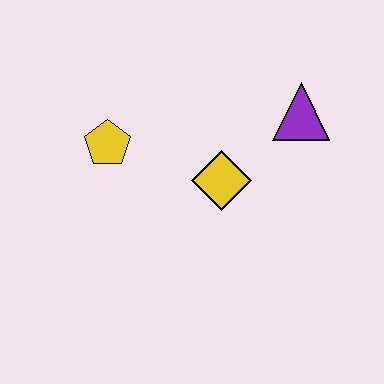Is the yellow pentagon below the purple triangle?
Yes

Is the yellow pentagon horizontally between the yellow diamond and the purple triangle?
No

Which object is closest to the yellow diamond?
The purple triangle is closest to the yellow diamond.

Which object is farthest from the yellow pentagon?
The purple triangle is farthest from the yellow pentagon.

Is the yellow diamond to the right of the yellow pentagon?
Yes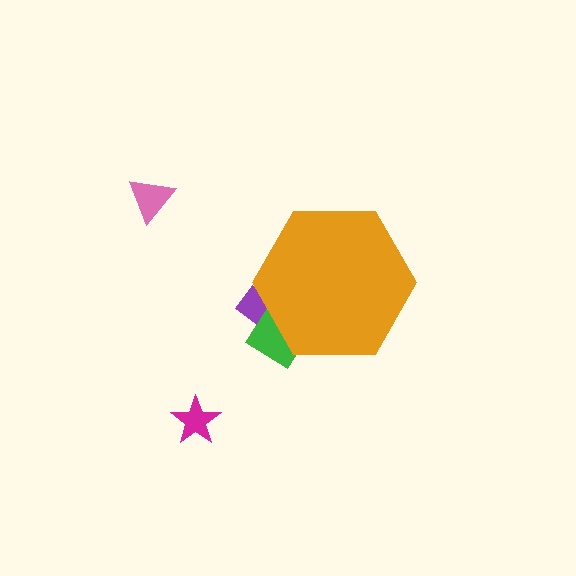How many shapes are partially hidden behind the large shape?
2 shapes are partially hidden.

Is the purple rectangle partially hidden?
Yes, the purple rectangle is partially hidden behind the orange hexagon.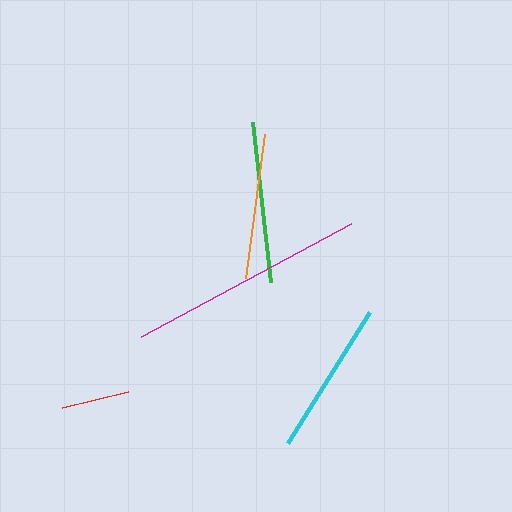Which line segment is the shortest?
The red line is the shortest at approximately 68 pixels.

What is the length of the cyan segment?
The cyan segment is approximately 155 pixels long.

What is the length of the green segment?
The green segment is approximately 160 pixels long.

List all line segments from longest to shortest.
From longest to shortest: magenta, green, cyan, orange, red.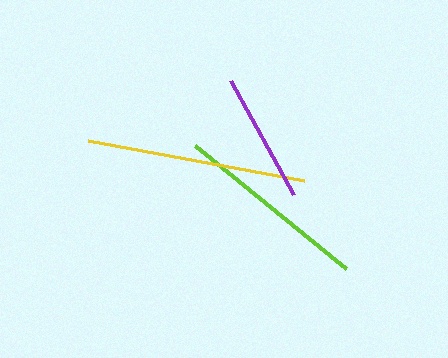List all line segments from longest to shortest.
From longest to shortest: yellow, lime, purple.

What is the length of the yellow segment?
The yellow segment is approximately 221 pixels long.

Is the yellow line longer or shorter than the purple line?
The yellow line is longer than the purple line.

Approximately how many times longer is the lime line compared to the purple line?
The lime line is approximately 1.5 times the length of the purple line.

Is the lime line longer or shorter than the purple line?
The lime line is longer than the purple line.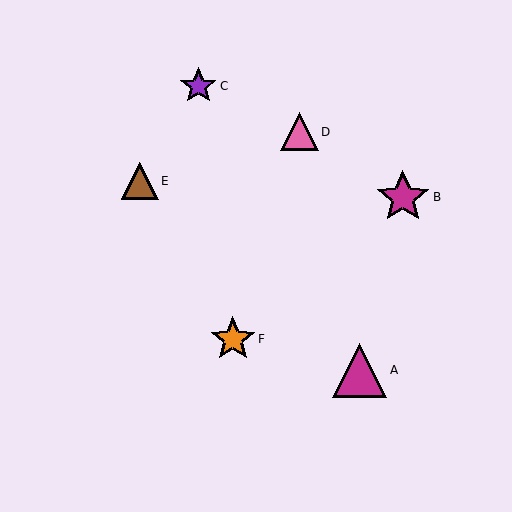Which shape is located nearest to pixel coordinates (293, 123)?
The pink triangle (labeled D) at (299, 132) is nearest to that location.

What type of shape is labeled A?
Shape A is a magenta triangle.